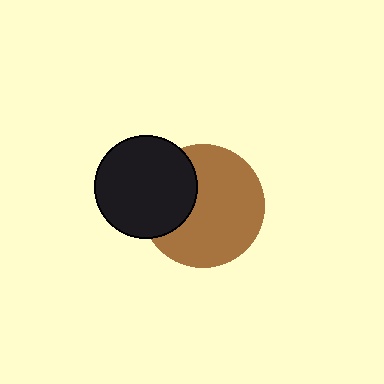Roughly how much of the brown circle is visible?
Most of it is visible (roughly 70%).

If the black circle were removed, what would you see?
You would see the complete brown circle.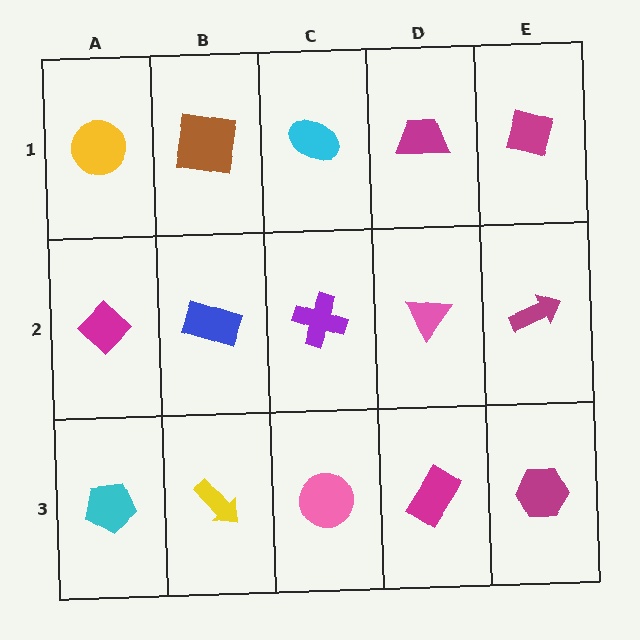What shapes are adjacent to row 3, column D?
A pink triangle (row 2, column D), a pink circle (row 3, column C), a magenta hexagon (row 3, column E).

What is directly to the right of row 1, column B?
A cyan ellipse.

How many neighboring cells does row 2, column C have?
4.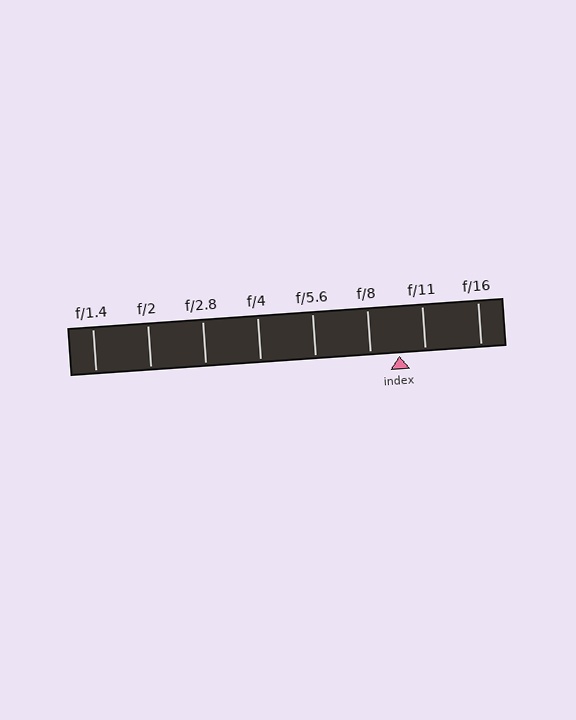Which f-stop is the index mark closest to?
The index mark is closest to f/11.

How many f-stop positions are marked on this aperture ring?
There are 8 f-stop positions marked.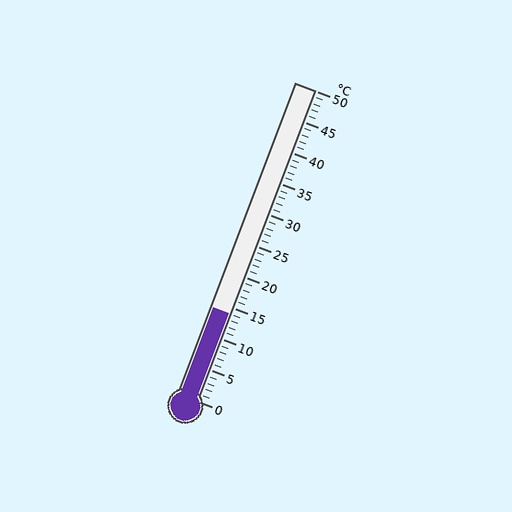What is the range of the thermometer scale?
The thermometer scale ranges from 0°C to 50°C.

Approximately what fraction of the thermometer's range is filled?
The thermometer is filled to approximately 30% of its range.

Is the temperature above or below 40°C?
The temperature is below 40°C.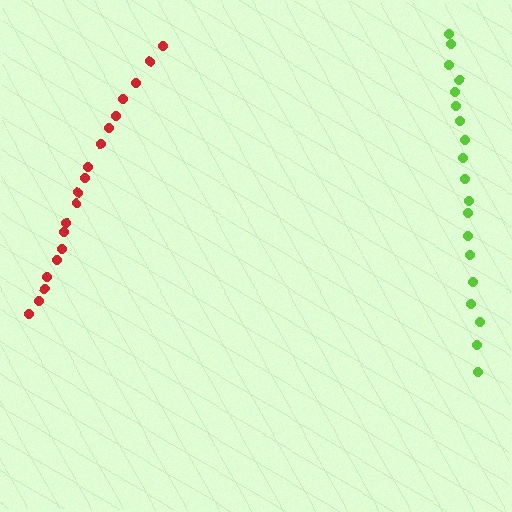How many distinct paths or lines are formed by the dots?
There are 2 distinct paths.